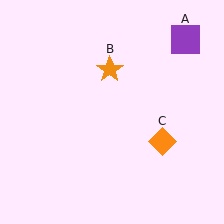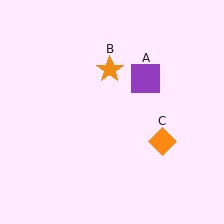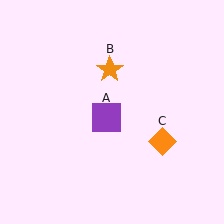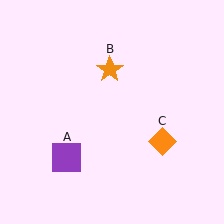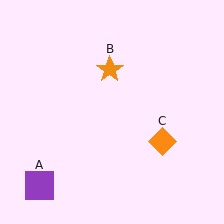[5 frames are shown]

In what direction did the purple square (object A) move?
The purple square (object A) moved down and to the left.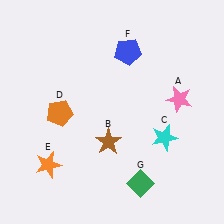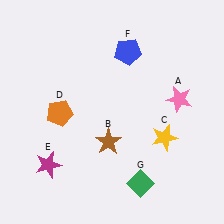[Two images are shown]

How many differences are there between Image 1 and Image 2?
There are 2 differences between the two images.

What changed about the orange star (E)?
In Image 1, E is orange. In Image 2, it changed to magenta.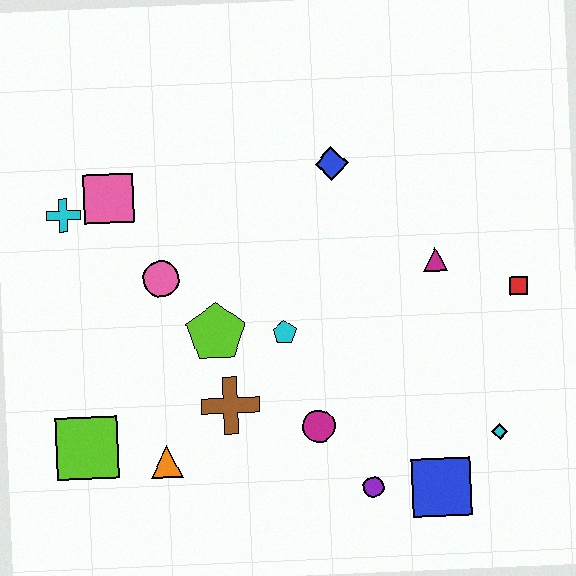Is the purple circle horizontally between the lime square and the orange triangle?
No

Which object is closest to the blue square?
The purple circle is closest to the blue square.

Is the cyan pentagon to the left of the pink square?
No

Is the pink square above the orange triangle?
Yes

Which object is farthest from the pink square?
The cyan diamond is farthest from the pink square.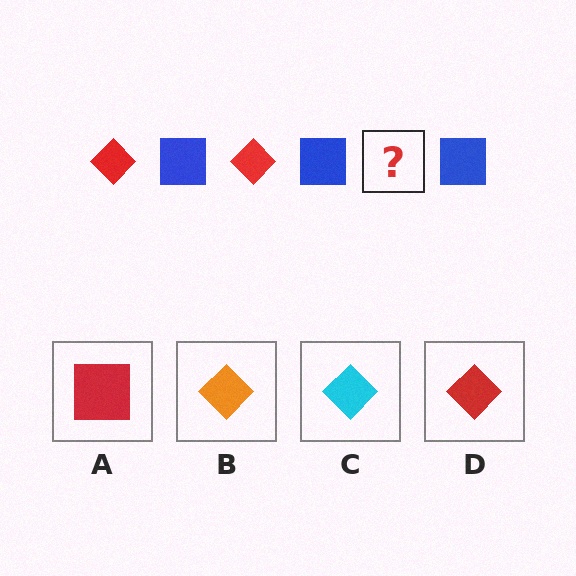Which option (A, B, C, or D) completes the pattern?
D.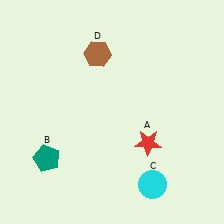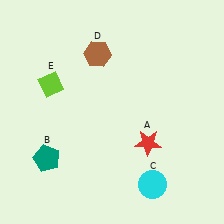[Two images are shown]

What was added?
A lime diamond (E) was added in Image 2.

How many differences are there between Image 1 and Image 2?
There is 1 difference between the two images.